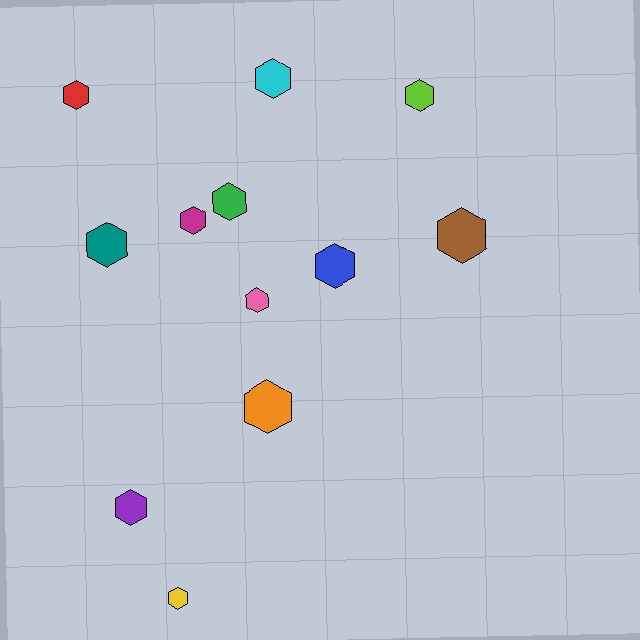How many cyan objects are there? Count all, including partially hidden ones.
There is 1 cyan object.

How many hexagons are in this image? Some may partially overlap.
There are 12 hexagons.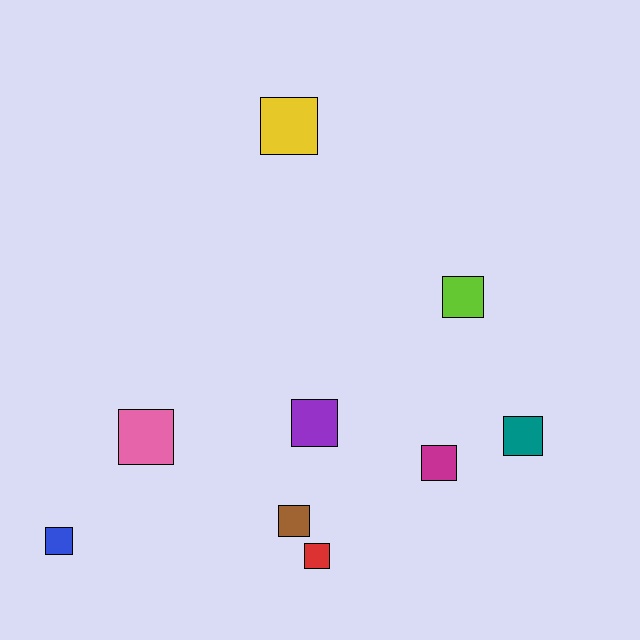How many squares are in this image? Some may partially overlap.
There are 9 squares.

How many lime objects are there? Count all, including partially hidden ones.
There is 1 lime object.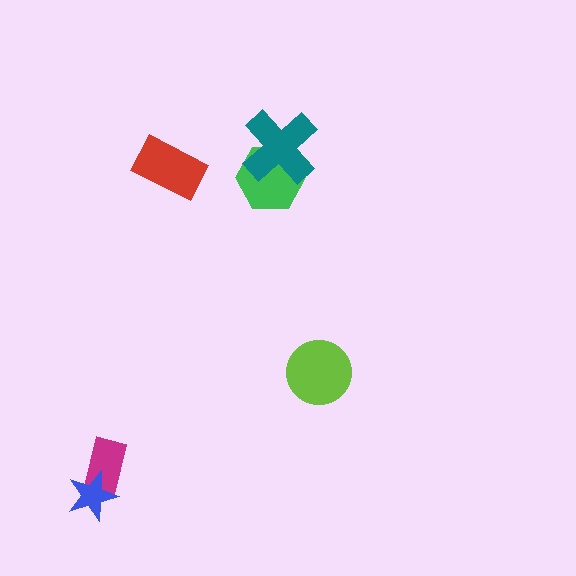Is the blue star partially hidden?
No, no other shape covers it.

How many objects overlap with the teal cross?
1 object overlaps with the teal cross.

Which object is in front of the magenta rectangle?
The blue star is in front of the magenta rectangle.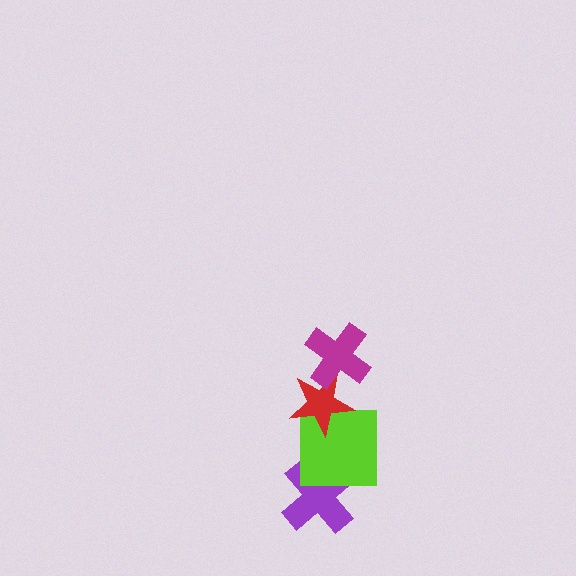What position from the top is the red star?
The red star is 2nd from the top.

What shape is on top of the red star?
The magenta cross is on top of the red star.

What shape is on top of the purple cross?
The lime square is on top of the purple cross.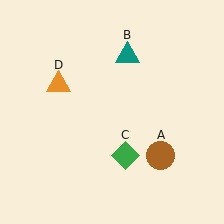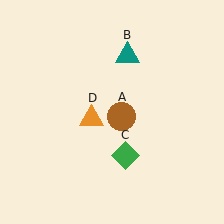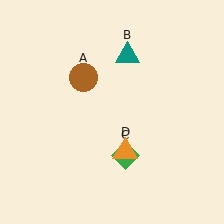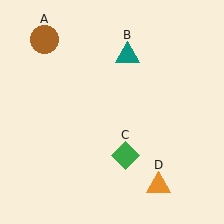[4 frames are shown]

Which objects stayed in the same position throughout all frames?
Teal triangle (object B) and green diamond (object C) remained stationary.